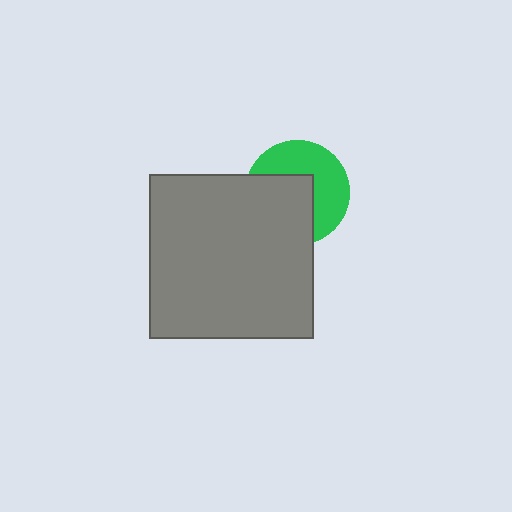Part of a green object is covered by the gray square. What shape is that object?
It is a circle.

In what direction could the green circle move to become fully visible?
The green circle could move toward the upper-right. That would shift it out from behind the gray square entirely.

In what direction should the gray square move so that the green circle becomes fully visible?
The gray square should move toward the lower-left. That is the shortest direction to clear the overlap and leave the green circle fully visible.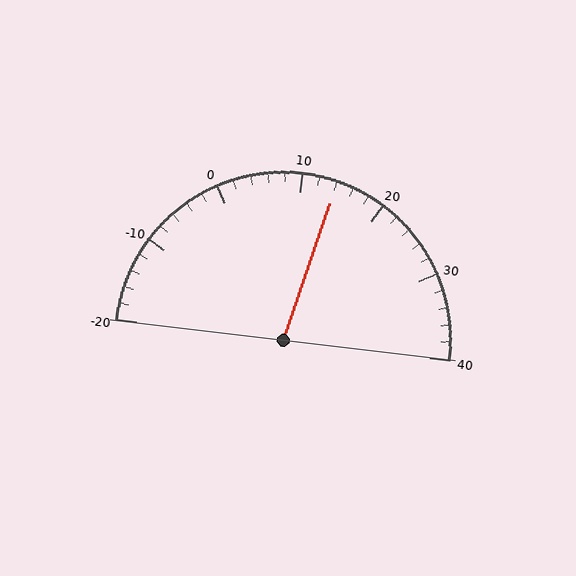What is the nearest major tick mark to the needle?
The nearest major tick mark is 10.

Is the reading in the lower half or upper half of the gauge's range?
The reading is in the upper half of the range (-20 to 40).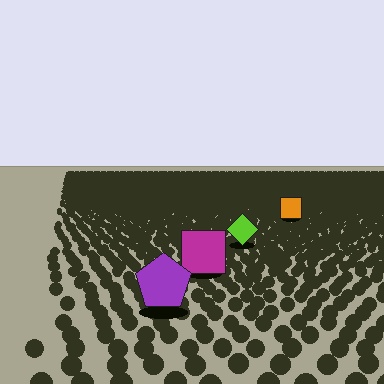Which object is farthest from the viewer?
The orange square is farthest from the viewer. It appears smaller and the ground texture around it is denser.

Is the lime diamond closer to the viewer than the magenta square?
No. The magenta square is closer — you can tell from the texture gradient: the ground texture is coarser near it.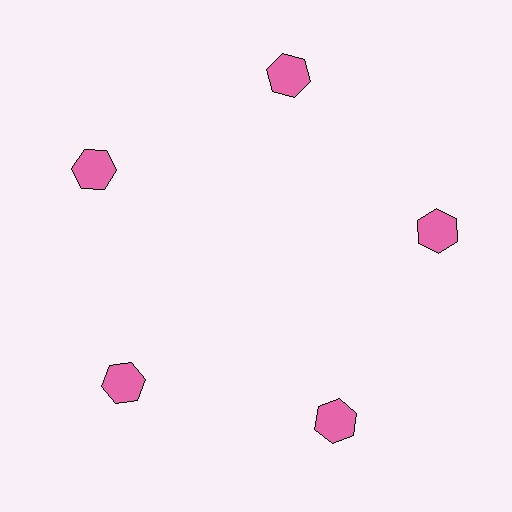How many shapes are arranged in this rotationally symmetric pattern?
There are 5 shapes, arranged in 5 groups of 1.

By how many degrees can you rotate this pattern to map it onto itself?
The pattern maps onto itself every 72 degrees of rotation.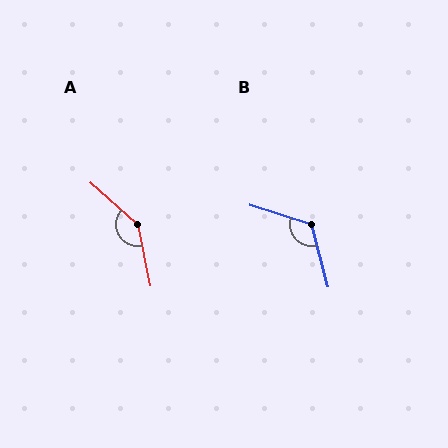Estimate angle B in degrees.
Approximately 122 degrees.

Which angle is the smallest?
B, at approximately 122 degrees.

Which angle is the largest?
A, at approximately 143 degrees.